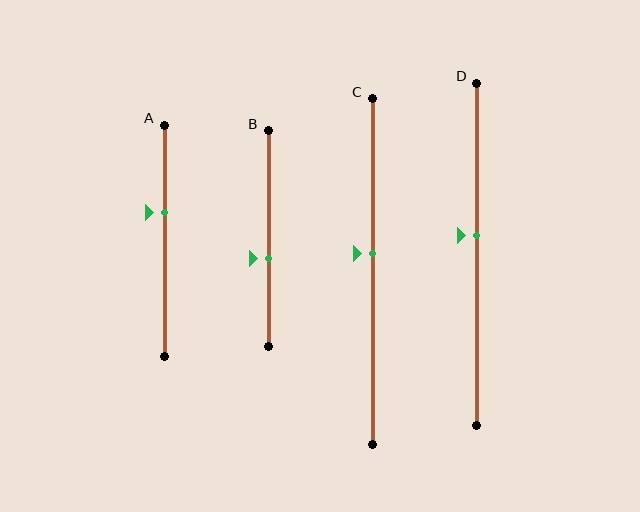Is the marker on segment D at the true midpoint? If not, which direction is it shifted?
No, the marker on segment D is shifted upward by about 5% of the segment length.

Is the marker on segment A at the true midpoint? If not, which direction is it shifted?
No, the marker on segment A is shifted upward by about 12% of the segment length.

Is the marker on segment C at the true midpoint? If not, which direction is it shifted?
No, the marker on segment C is shifted upward by about 5% of the segment length.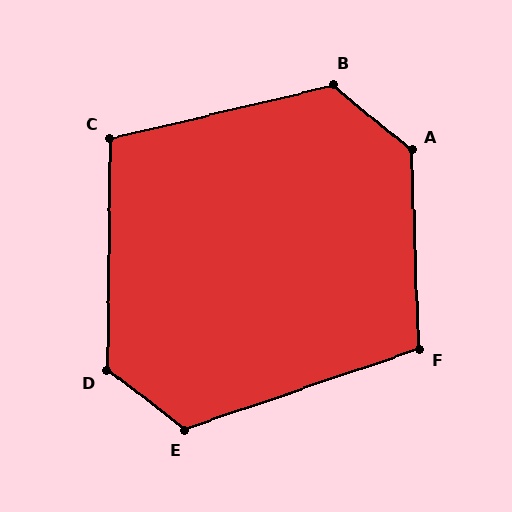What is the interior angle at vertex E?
Approximately 124 degrees (obtuse).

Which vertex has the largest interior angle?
A, at approximately 132 degrees.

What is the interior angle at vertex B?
Approximately 126 degrees (obtuse).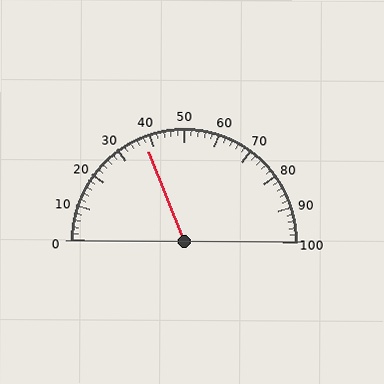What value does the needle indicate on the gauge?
The needle indicates approximately 38.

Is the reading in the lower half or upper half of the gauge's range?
The reading is in the lower half of the range (0 to 100).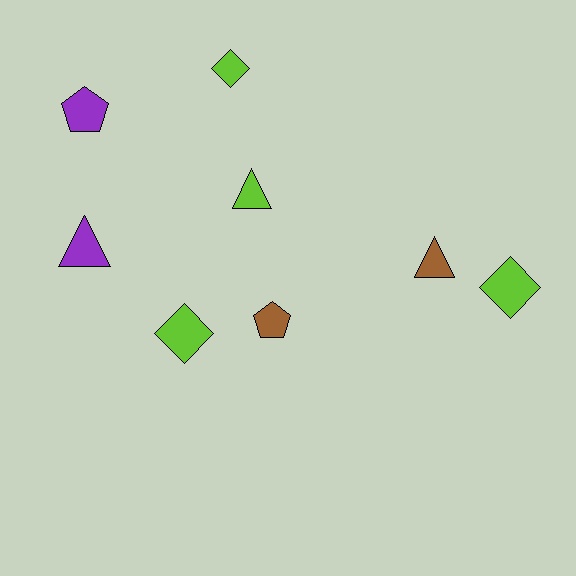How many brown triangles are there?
There is 1 brown triangle.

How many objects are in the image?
There are 8 objects.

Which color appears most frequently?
Lime, with 4 objects.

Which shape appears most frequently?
Triangle, with 3 objects.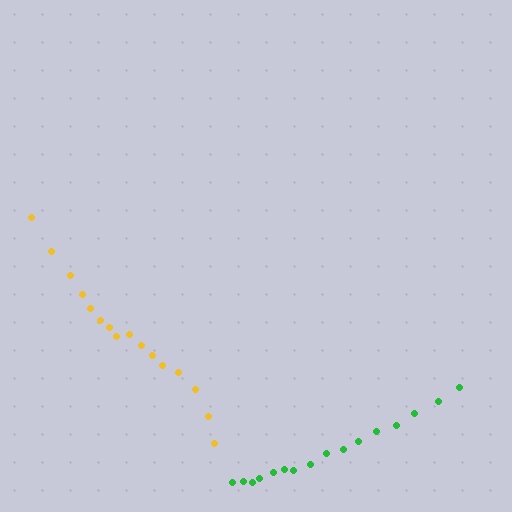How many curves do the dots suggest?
There are 2 distinct paths.